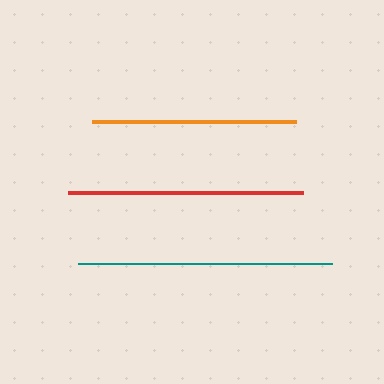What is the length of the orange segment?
The orange segment is approximately 205 pixels long.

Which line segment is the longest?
The teal line is the longest at approximately 255 pixels.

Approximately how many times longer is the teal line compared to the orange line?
The teal line is approximately 1.2 times the length of the orange line.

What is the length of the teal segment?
The teal segment is approximately 255 pixels long.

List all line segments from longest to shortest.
From longest to shortest: teal, red, orange.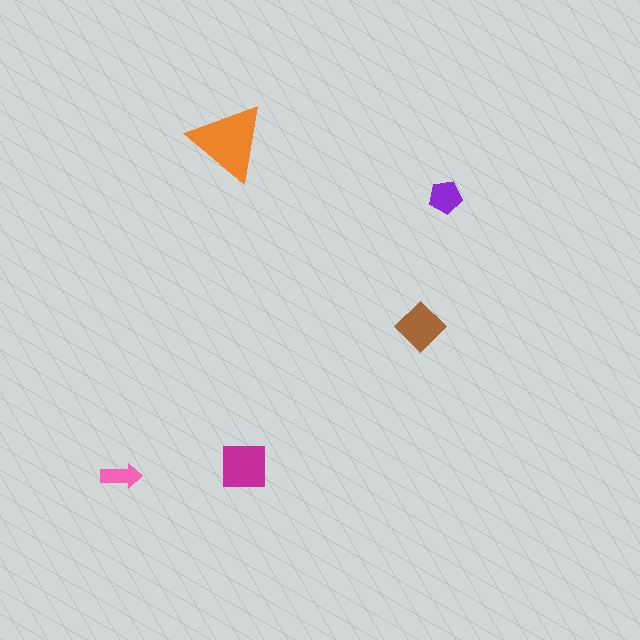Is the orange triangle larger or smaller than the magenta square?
Larger.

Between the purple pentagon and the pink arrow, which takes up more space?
The purple pentagon.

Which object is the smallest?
The pink arrow.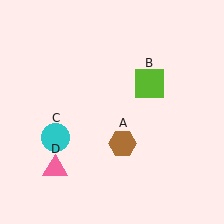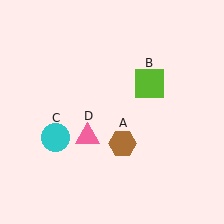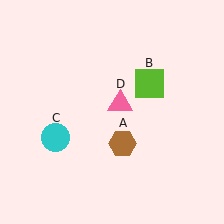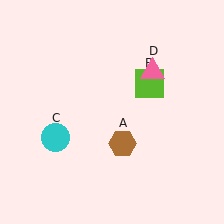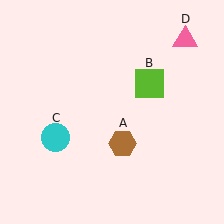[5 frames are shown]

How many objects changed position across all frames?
1 object changed position: pink triangle (object D).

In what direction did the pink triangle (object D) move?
The pink triangle (object D) moved up and to the right.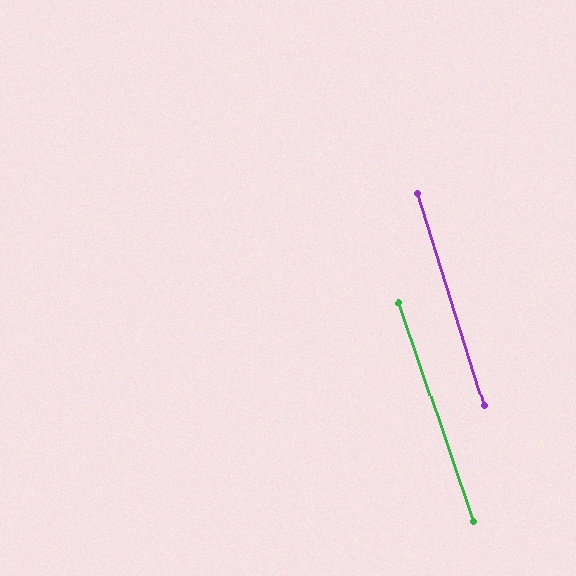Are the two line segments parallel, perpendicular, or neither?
Parallel — their directions differ by only 1.1°.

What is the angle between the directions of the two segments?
Approximately 1 degree.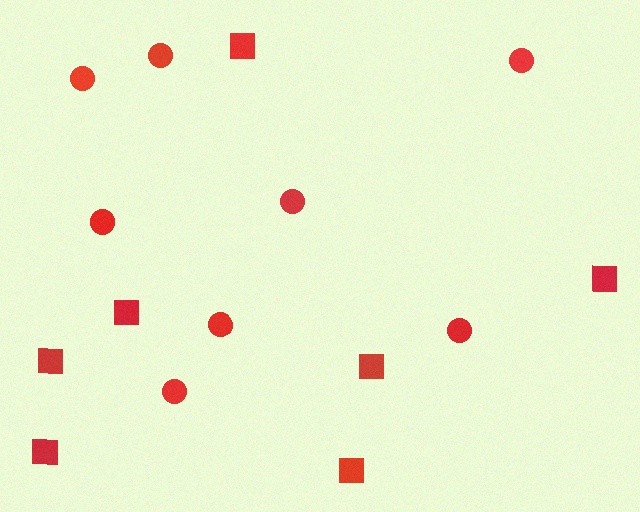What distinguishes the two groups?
There are 2 groups: one group of squares (7) and one group of circles (8).